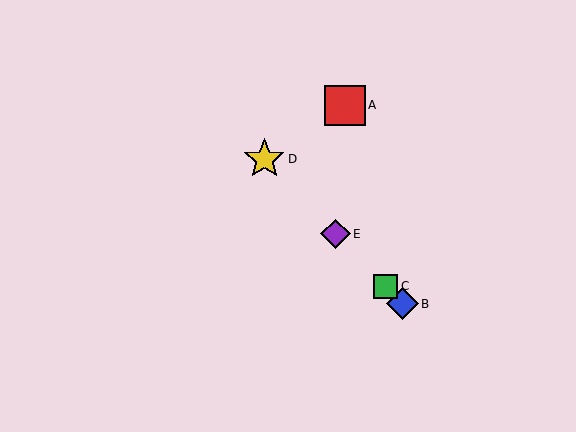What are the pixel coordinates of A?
Object A is at (345, 105).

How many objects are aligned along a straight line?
4 objects (B, C, D, E) are aligned along a straight line.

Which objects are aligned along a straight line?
Objects B, C, D, E are aligned along a straight line.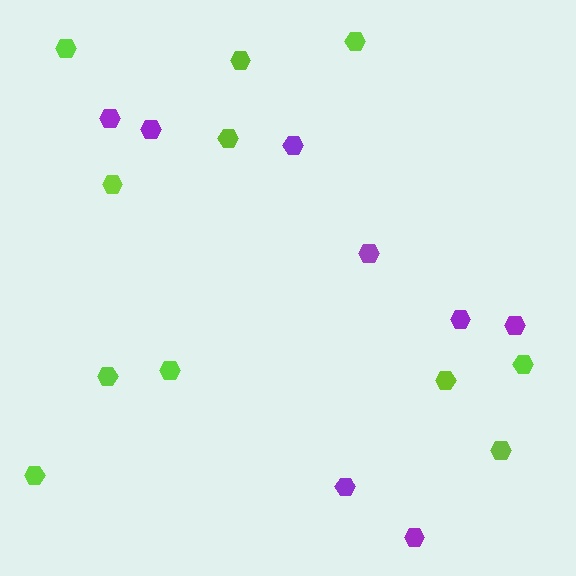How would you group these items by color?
There are 2 groups: one group of purple hexagons (8) and one group of lime hexagons (11).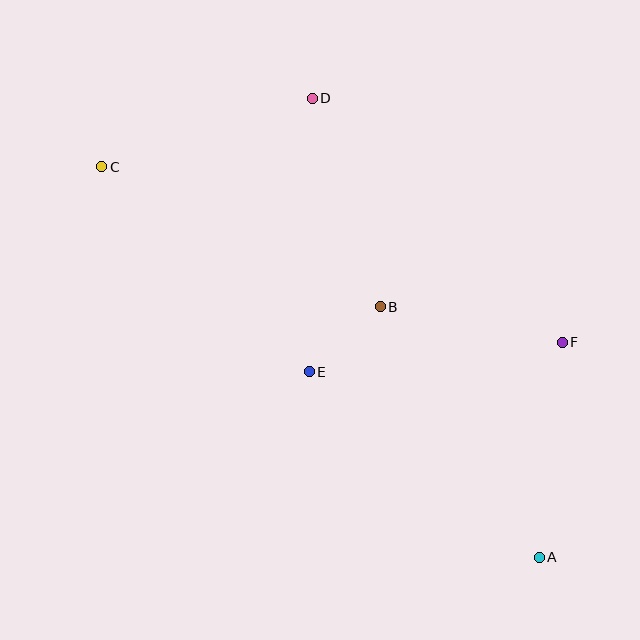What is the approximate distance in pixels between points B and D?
The distance between B and D is approximately 220 pixels.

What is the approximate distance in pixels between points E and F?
The distance between E and F is approximately 255 pixels.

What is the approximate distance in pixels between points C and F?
The distance between C and F is approximately 493 pixels.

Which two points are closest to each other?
Points B and E are closest to each other.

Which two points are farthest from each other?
Points A and C are farthest from each other.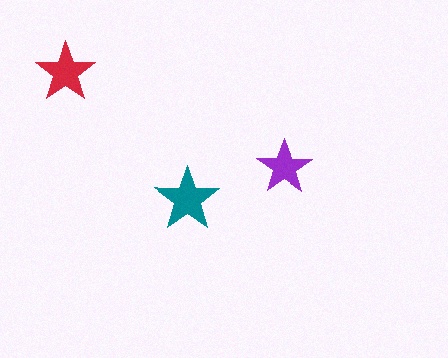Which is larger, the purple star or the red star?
The red one.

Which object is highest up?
The red star is topmost.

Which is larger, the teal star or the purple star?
The teal one.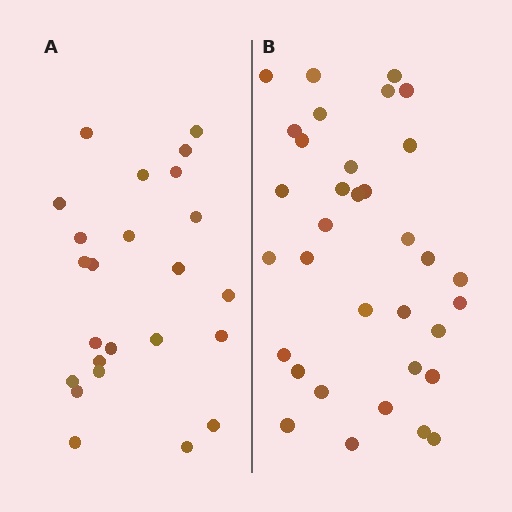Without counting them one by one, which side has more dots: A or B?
Region B (the right region) has more dots.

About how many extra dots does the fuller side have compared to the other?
Region B has roughly 10 or so more dots than region A.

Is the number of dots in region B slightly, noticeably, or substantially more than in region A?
Region B has noticeably more, but not dramatically so. The ratio is roughly 1.4 to 1.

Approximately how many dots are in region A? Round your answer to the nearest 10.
About 20 dots. (The exact count is 24, which rounds to 20.)